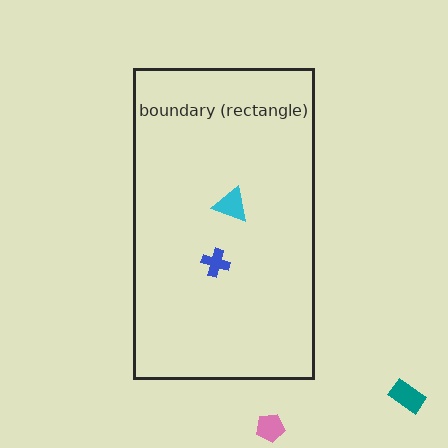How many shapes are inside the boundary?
2 inside, 2 outside.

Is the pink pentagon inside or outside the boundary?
Outside.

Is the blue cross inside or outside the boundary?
Inside.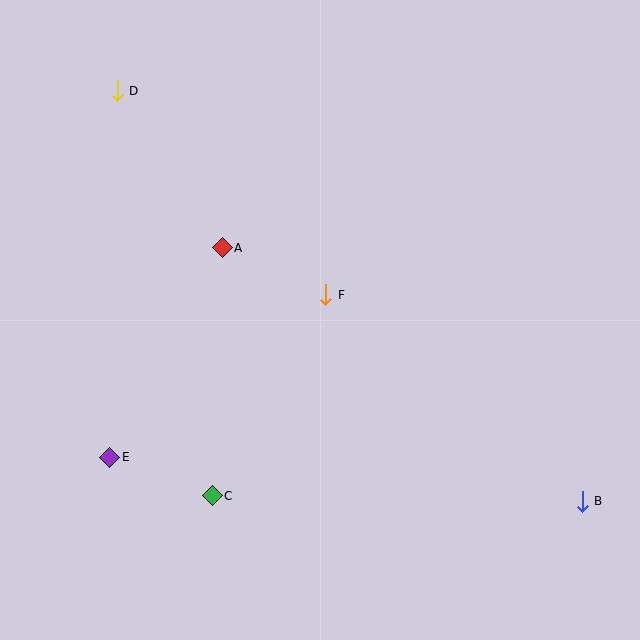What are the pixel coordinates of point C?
Point C is at (212, 496).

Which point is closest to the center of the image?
Point F at (326, 295) is closest to the center.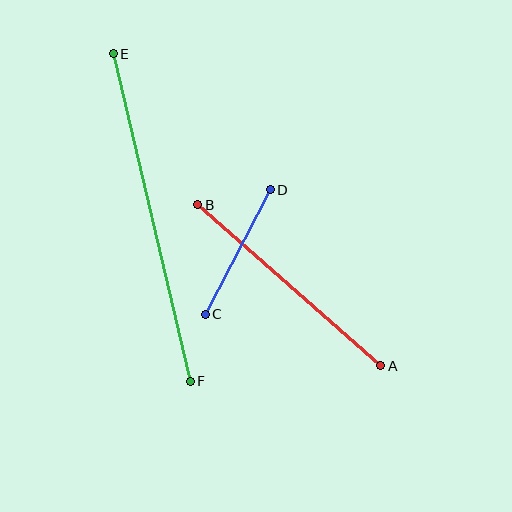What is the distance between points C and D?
The distance is approximately 141 pixels.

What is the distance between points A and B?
The distance is approximately 244 pixels.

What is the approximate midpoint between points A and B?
The midpoint is at approximately (289, 285) pixels.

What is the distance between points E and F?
The distance is approximately 336 pixels.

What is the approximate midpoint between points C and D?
The midpoint is at approximately (238, 252) pixels.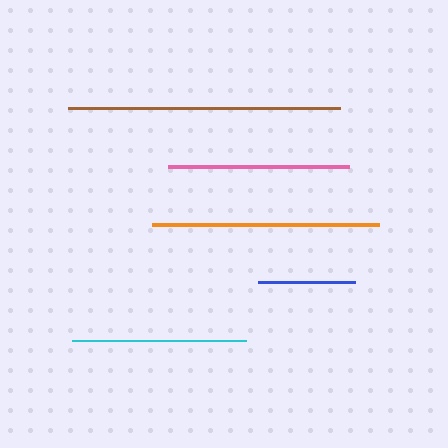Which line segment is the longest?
The brown line is the longest at approximately 272 pixels.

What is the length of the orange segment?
The orange segment is approximately 227 pixels long.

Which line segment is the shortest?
The blue line is the shortest at approximately 96 pixels.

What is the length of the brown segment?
The brown segment is approximately 272 pixels long.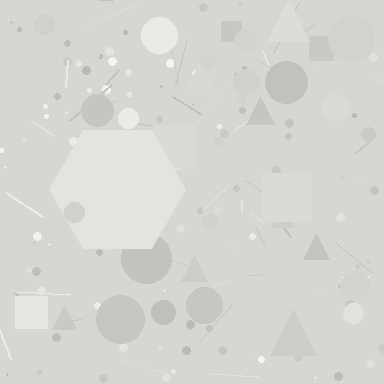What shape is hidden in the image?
A hexagon is hidden in the image.